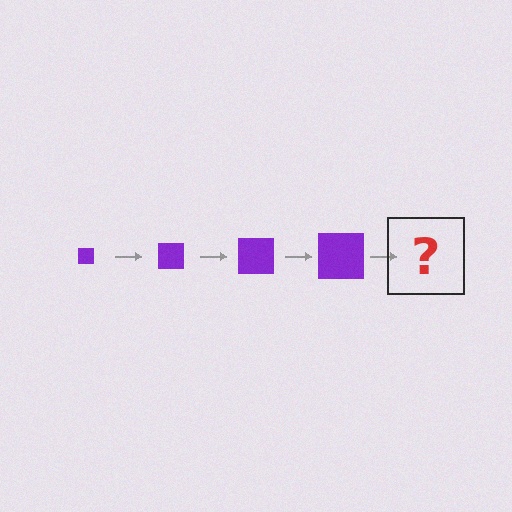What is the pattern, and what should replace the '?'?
The pattern is that the square gets progressively larger each step. The '?' should be a purple square, larger than the previous one.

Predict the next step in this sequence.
The next step is a purple square, larger than the previous one.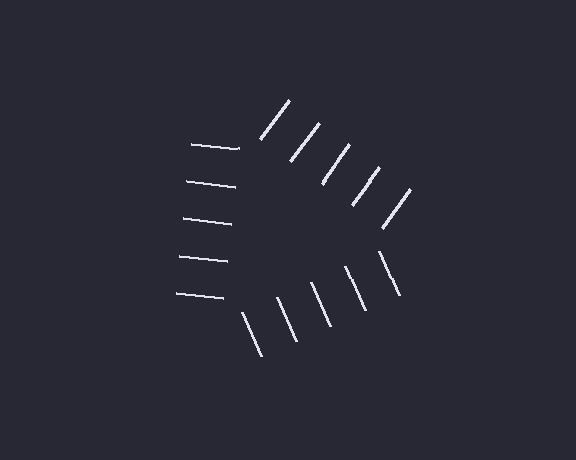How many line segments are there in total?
15 — 5 along each of the 3 edges.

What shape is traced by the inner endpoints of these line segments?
An illusory triangle — the line segments terminate on its edges but no continuous stroke is drawn.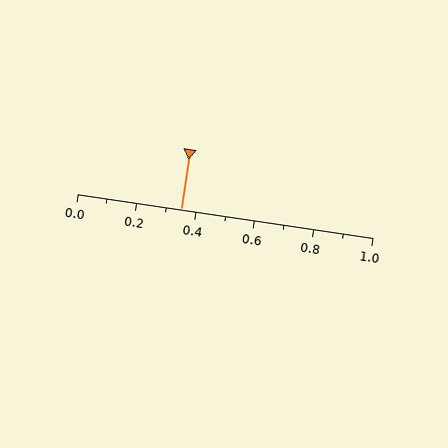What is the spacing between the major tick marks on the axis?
The major ticks are spaced 0.2 apart.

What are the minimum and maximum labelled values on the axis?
The axis runs from 0.0 to 1.0.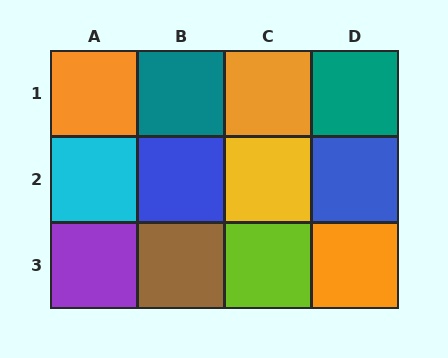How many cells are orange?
3 cells are orange.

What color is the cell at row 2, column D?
Blue.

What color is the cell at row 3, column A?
Purple.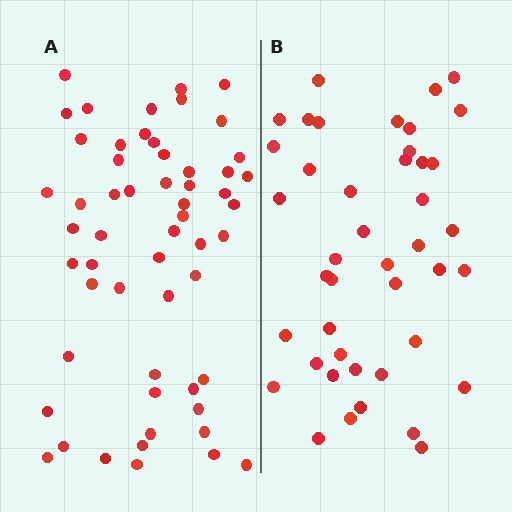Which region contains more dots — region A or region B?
Region A (the left region) has more dots.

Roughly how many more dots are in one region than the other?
Region A has approximately 15 more dots than region B.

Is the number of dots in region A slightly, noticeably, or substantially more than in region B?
Region A has noticeably more, but not dramatically so. The ratio is roughly 1.3 to 1.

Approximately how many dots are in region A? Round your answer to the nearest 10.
About 60 dots. (The exact count is 56, which rounds to 60.)